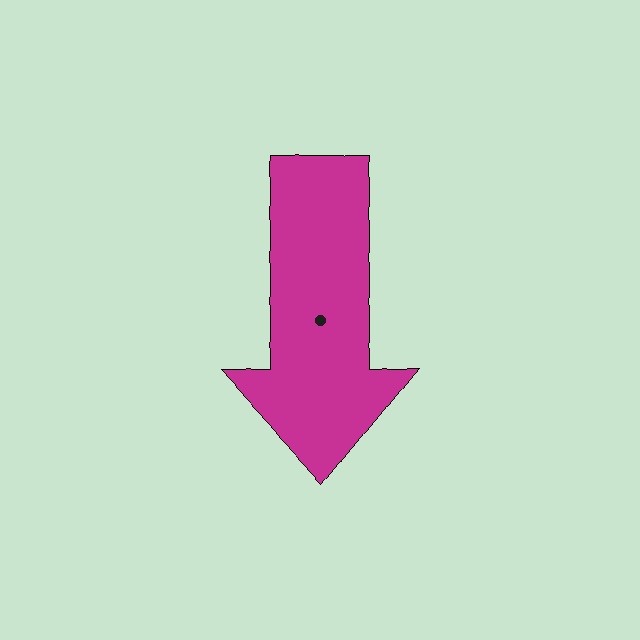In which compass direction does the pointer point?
South.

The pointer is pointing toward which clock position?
Roughly 6 o'clock.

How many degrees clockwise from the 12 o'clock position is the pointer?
Approximately 179 degrees.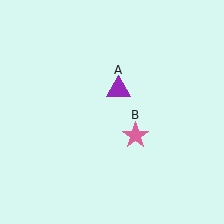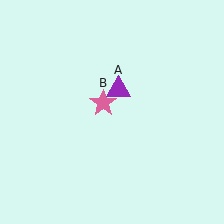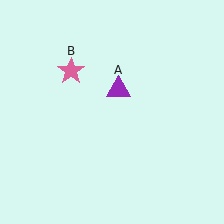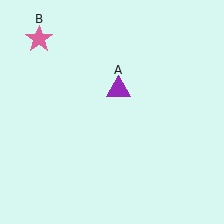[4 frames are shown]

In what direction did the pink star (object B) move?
The pink star (object B) moved up and to the left.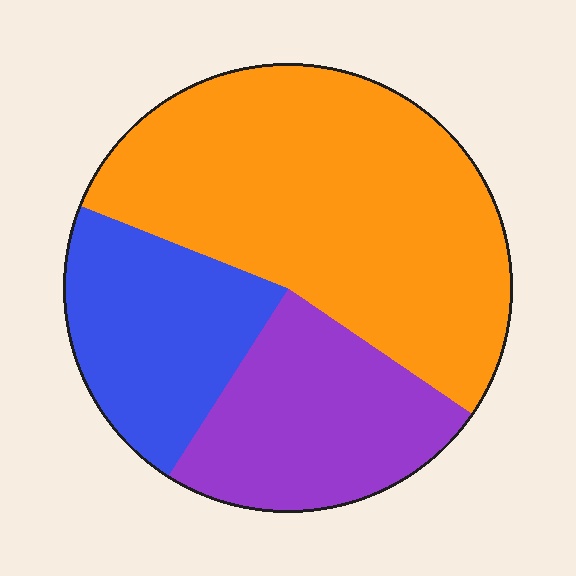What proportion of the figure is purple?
Purple takes up about one quarter (1/4) of the figure.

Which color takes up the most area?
Orange, at roughly 55%.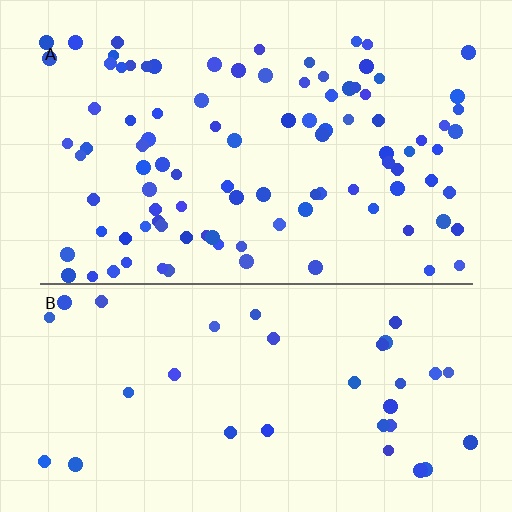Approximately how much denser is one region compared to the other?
Approximately 2.9× — region A over region B.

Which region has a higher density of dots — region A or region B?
A (the top).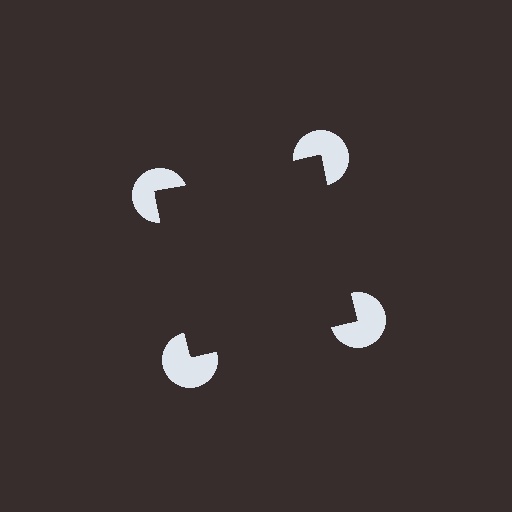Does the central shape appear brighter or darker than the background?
It typically appears slightly darker than the background, even though no actual brightness change is drawn.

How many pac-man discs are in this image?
There are 4 — one at each vertex of the illusory square.